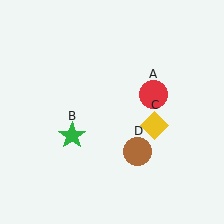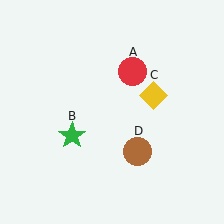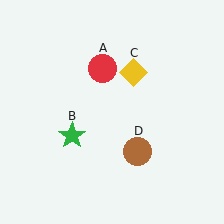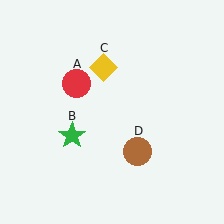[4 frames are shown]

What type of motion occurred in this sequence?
The red circle (object A), yellow diamond (object C) rotated counterclockwise around the center of the scene.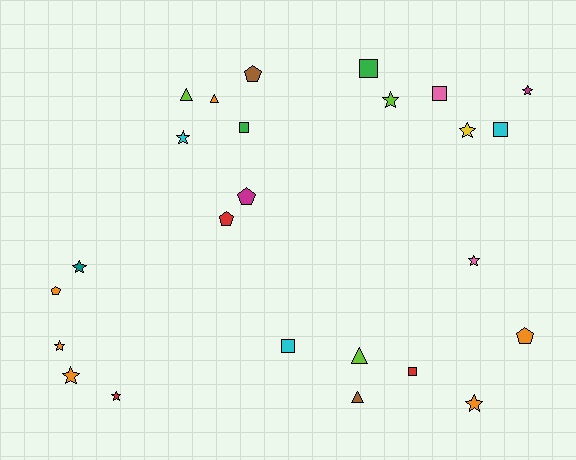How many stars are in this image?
There are 10 stars.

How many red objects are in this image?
There are 3 red objects.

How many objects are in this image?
There are 25 objects.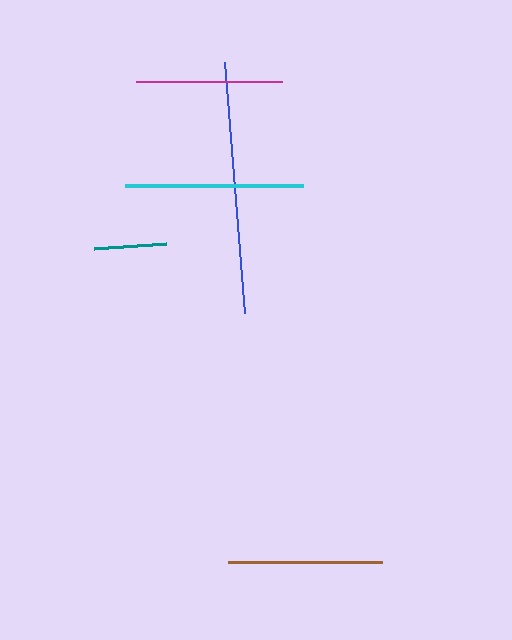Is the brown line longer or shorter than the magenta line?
The brown line is longer than the magenta line.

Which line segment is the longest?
The blue line is the longest at approximately 252 pixels.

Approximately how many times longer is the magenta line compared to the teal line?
The magenta line is approximately 2.0 times the length of the teal line.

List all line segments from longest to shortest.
From longest to shortest: blue, cyan, brown, magenta, teal.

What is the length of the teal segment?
The teal segment is approximately 73 pixels long.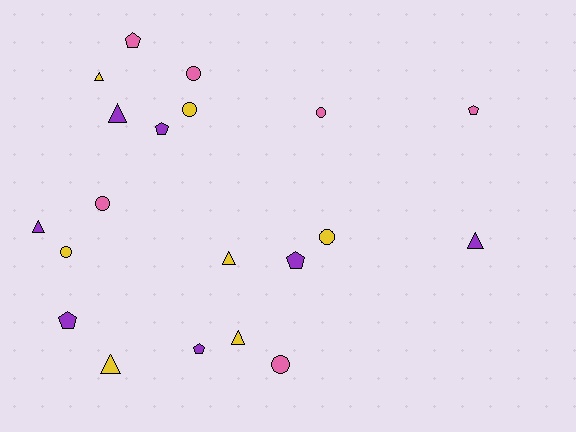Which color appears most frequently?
Yellow, with 7 objects.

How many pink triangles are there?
There are no pink triangles.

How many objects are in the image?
There are 20 objects.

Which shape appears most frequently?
Triangle, with 7 objects.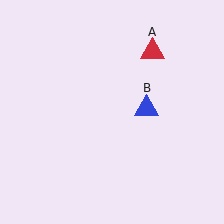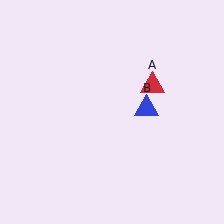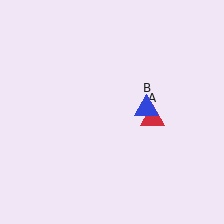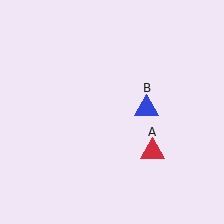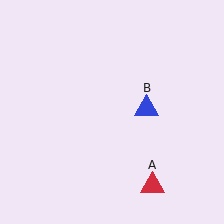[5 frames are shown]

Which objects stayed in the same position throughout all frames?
Blue triangle (object B) remained stationary.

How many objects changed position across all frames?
1 object changed position: red triangle (object A).